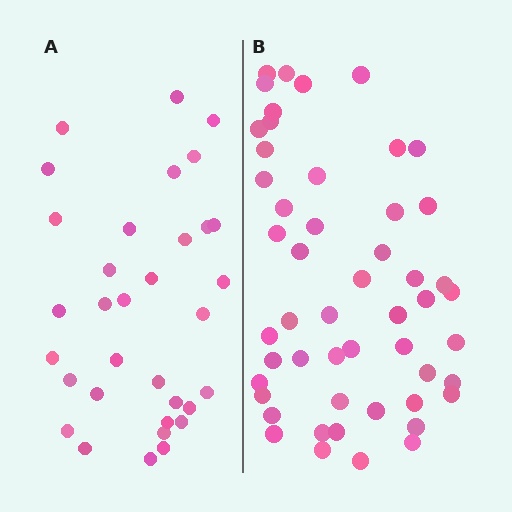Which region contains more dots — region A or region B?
Region B (the right region) has more dots.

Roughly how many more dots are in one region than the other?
Region B has approximately 20 more dots than region A.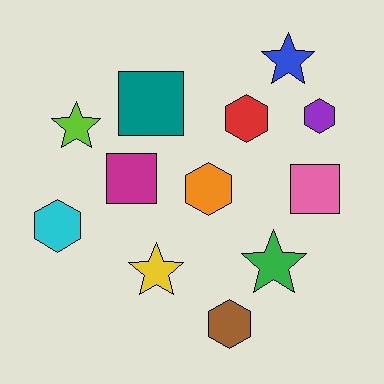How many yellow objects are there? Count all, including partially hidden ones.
There is 1 yellow object.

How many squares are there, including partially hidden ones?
There are 3 squares.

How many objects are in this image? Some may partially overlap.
There are 12 objects.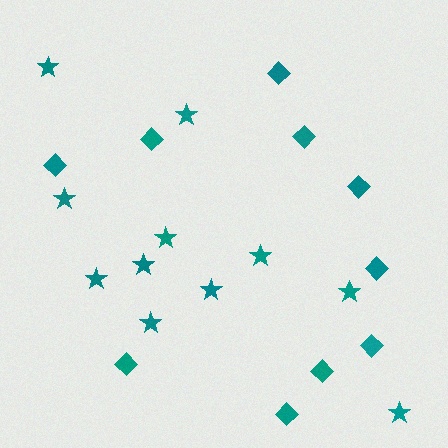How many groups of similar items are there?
There are 2 groups: one group of diamonds (10) and one group of stars (11).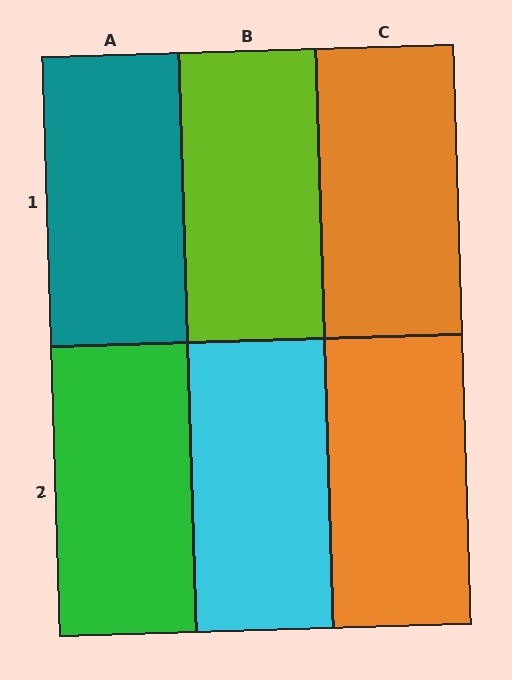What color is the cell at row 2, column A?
Green.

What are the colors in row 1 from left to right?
Teal, lime, orange.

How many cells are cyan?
1 cell is cyan.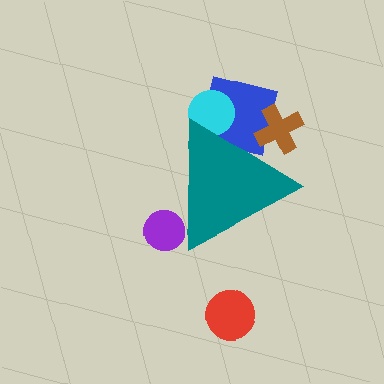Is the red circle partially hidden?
No, the red circle is fully visible.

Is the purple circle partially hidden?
Yes, the purple circle is partially hidden behind the teal triangle.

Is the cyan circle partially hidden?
Yes, the cyan circle is partially hidden behind the teal triangle.